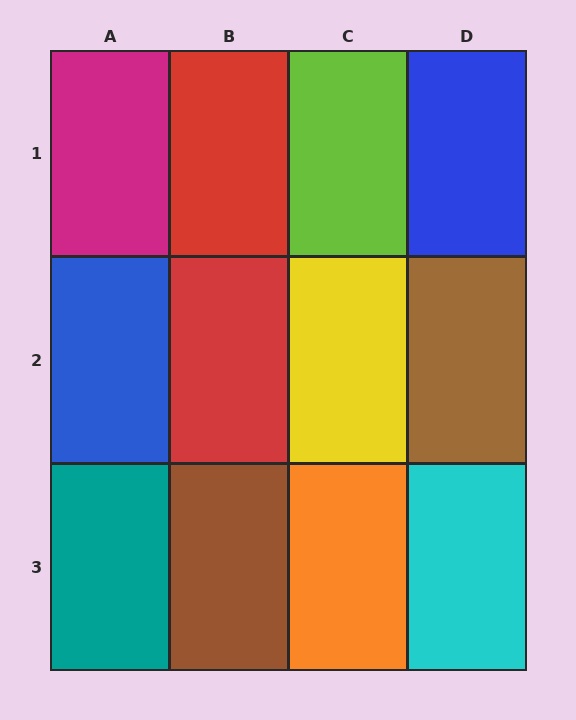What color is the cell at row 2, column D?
Brown.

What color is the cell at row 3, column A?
Teal.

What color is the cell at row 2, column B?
Red.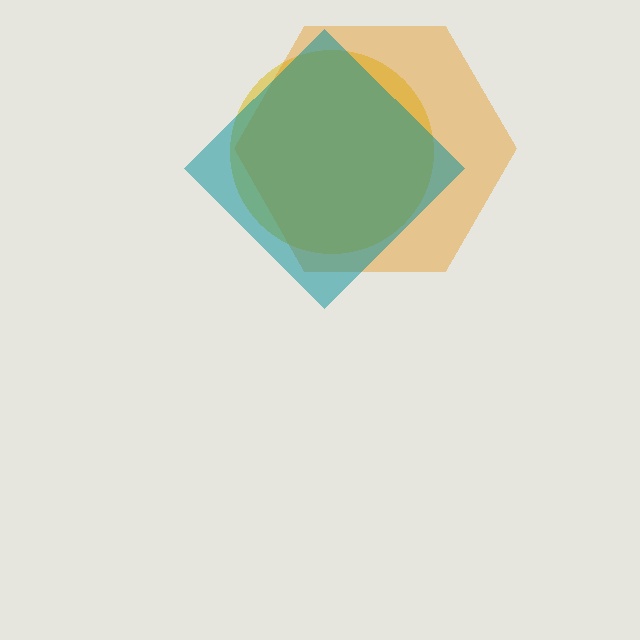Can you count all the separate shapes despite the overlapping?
Yes, there are 3 separate shapes.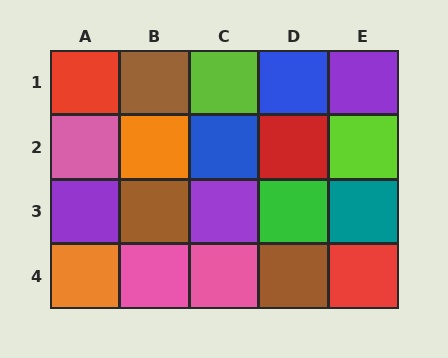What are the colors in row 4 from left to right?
Orange, pink, pink, brown, red.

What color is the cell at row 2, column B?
Orange.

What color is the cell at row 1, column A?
Red.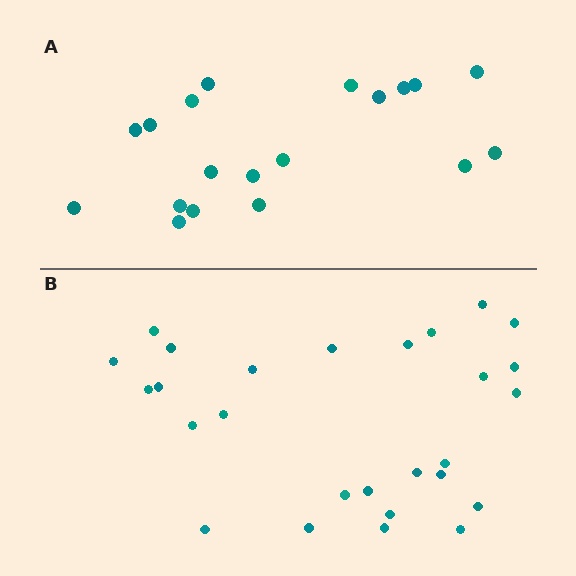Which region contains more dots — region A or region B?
Region B (the bottom region) has more dots.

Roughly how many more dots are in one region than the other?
Region B has roughly 8 or so more dots than region A.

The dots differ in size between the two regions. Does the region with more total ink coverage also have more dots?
No. Region A has more total ink coverage because its dots are larger, but region B actually contains more individual dots. Total area can be misleading — the number of items is what matters here.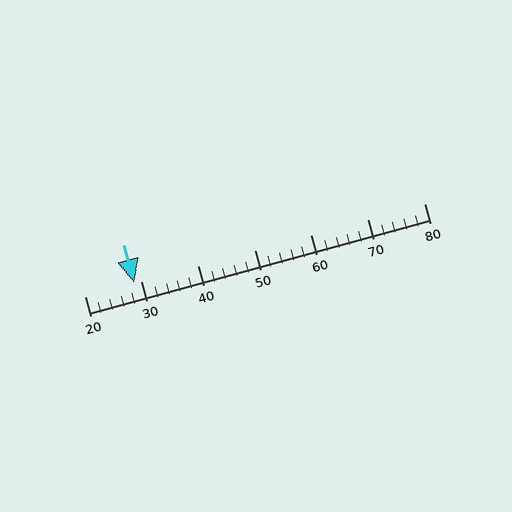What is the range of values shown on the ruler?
The ruler shows values from 20 to 80.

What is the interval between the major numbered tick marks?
The major tick marks are spaced 10 units apart.